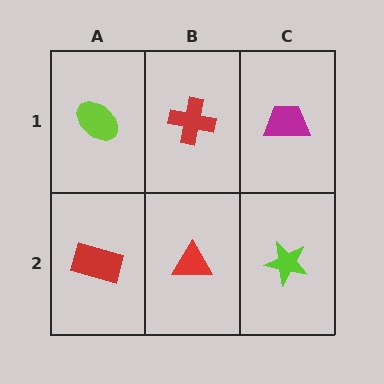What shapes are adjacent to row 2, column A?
A lime ellipse (row 1, column A), a red triangle (row 2, column B).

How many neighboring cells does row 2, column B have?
3.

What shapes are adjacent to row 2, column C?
A magenta trapezoid (row 1, column C), a red triangle (row 2, column B).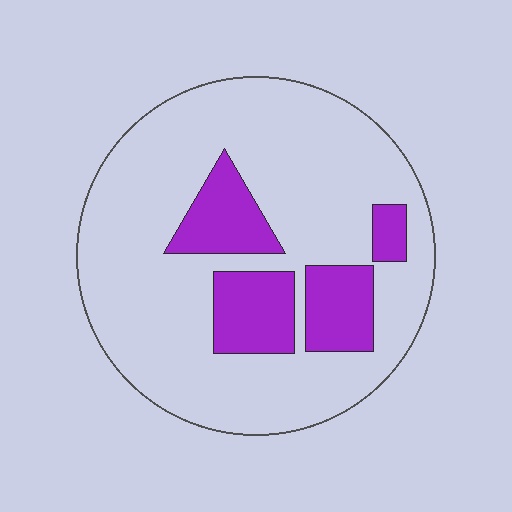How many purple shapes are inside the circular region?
4.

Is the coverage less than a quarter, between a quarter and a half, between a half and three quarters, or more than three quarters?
Less than a quarter.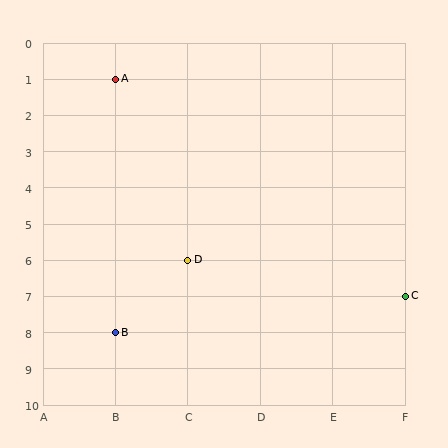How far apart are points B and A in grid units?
Points B and A are 7 rows apart.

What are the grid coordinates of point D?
Point D is at grid coordinates (C, 6).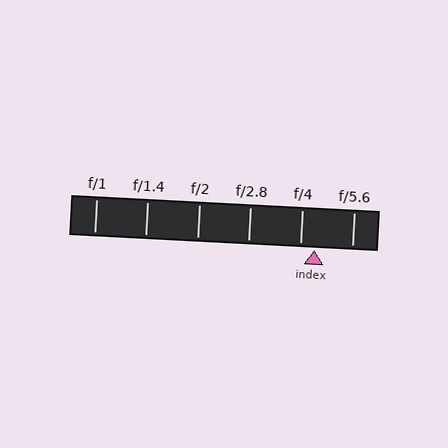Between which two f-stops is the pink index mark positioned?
The index mark is between f/4 and f/5.6.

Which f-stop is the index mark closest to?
The index mark is closest to f/4.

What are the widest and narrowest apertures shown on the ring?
The widest aperture shown is f/1 and the narrowest is f/5.6.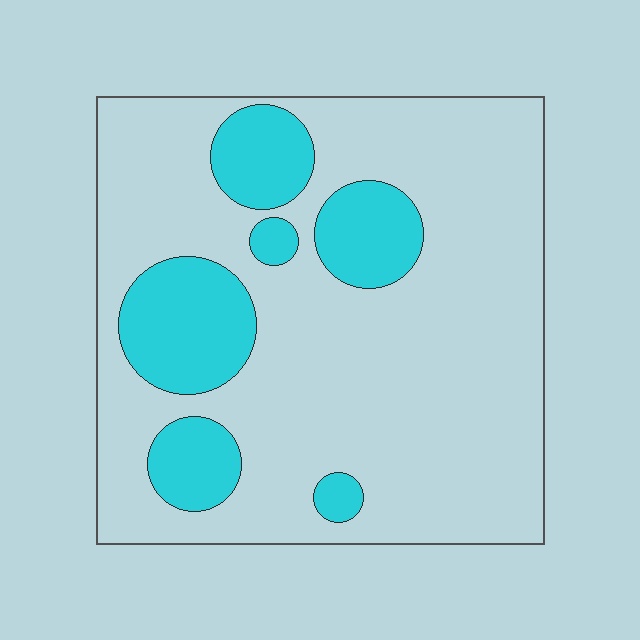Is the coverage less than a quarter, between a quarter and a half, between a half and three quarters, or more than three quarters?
Less than a quarter.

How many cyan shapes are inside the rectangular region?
6.